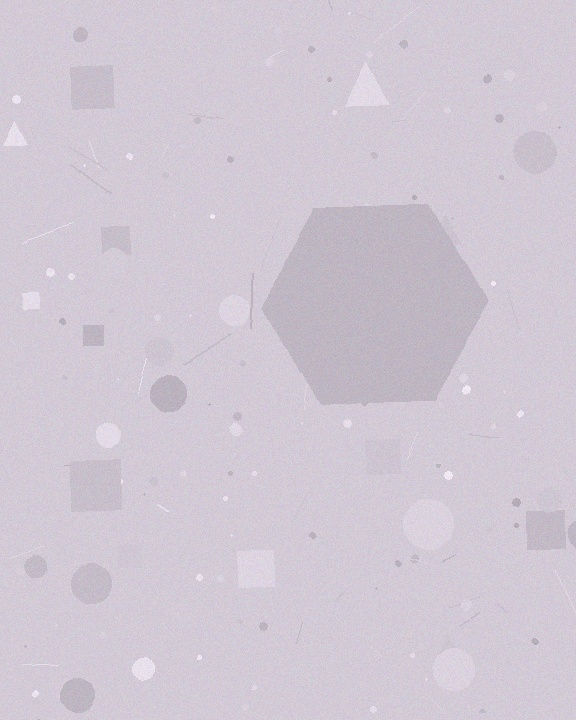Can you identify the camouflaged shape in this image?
The camouflaged shape is a hexagon.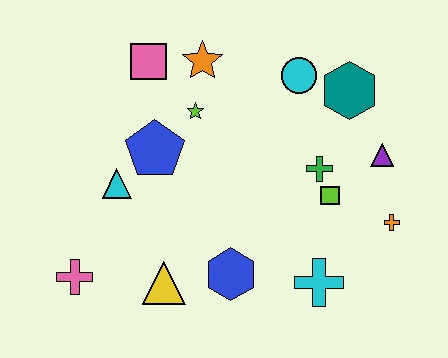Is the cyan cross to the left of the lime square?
Yes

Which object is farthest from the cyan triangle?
The orange cross is farthest from the cyan triangle.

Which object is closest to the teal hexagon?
The cyan circle is closest to the teal hexagon.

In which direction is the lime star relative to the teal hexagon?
The lime star is to the left of the teal hexagon.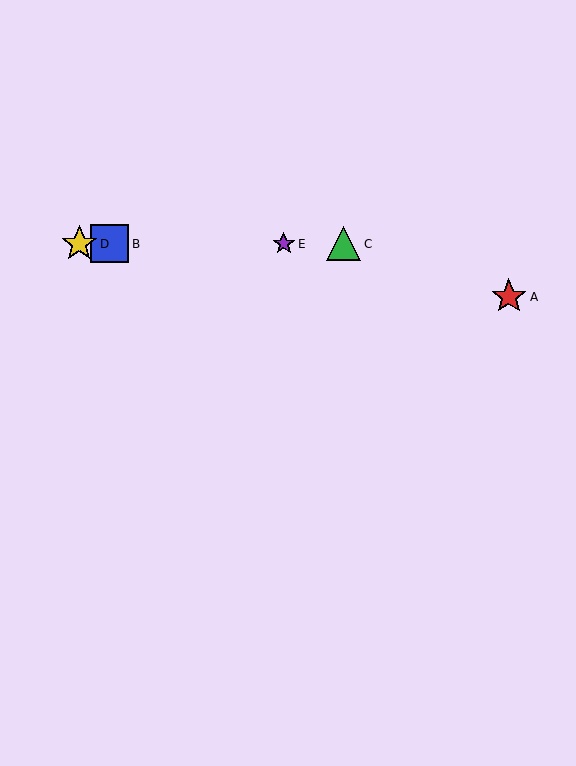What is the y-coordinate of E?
Object E is at y≈244.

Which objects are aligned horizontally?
Objects B, C, D, E are aligned horizontally.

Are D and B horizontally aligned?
Yes, both are at y≈244.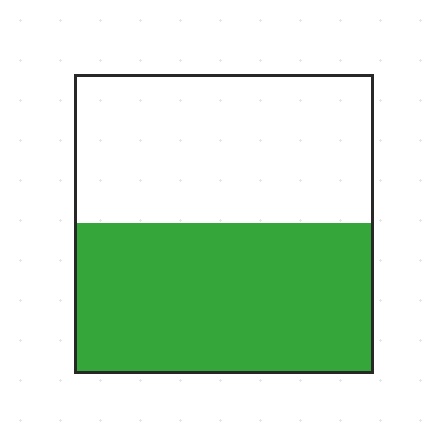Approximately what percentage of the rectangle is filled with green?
Approximately 50%.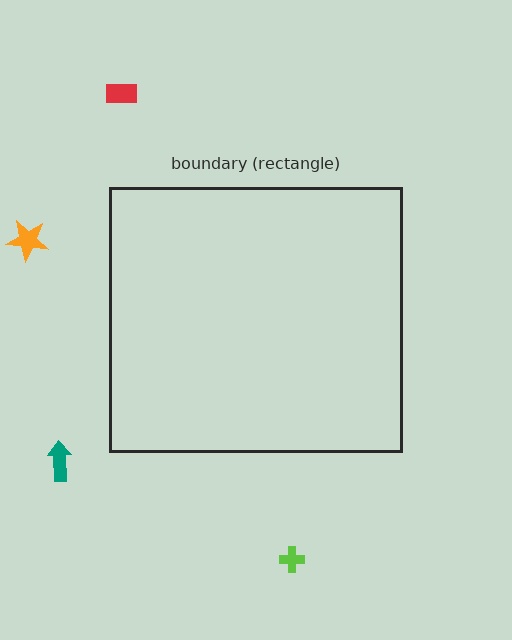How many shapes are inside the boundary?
0 inside, 4 outside.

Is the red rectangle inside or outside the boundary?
Outside.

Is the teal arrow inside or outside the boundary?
Outside.